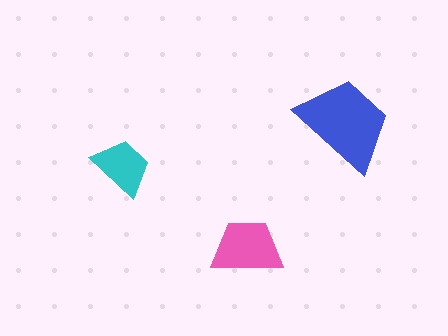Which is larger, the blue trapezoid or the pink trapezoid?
The blue one.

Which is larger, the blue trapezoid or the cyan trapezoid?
The blue one.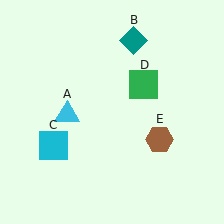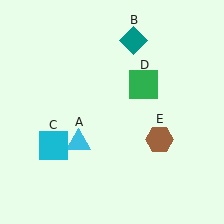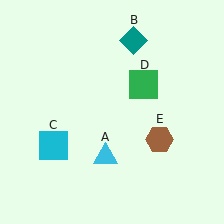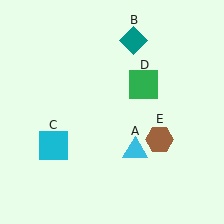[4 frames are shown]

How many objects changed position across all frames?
1 object changed position: cyan triangle (object A).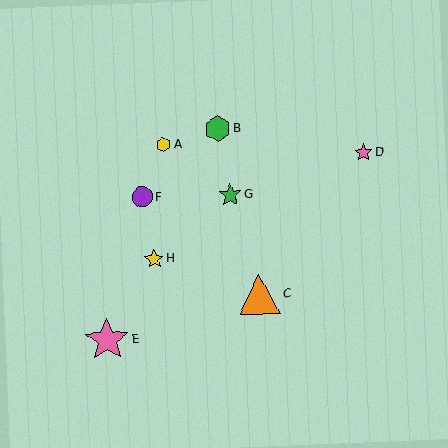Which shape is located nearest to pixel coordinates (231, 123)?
The green hexagon (labeled B) at (218, 129) is nearest to that location.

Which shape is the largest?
The pink star (labeled E) is the largest.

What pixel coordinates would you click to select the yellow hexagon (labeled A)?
Click at (164, 145) to select the yellow hexagon A.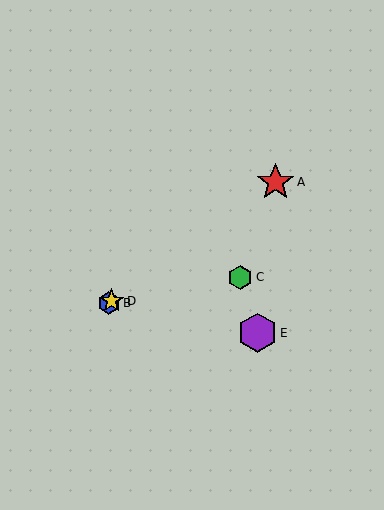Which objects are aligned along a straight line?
Objects A, B, D are aligned along a straight line.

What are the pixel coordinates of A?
Object A is at (276, 182).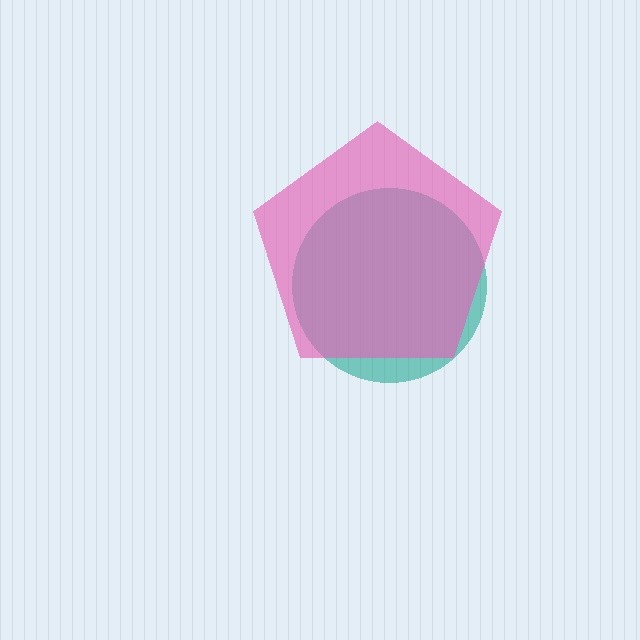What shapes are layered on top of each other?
The layered shapes are: a teal circle, a pink pentagon.